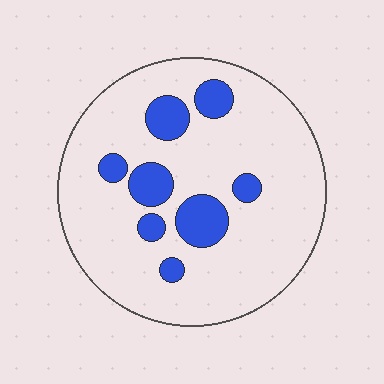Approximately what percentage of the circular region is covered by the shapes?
Approximately 15%.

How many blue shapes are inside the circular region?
8.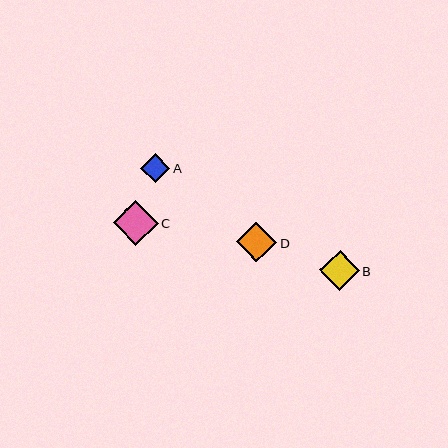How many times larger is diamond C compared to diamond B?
Diamond C is approximately 1.1 times the size of diamond B.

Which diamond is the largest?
Diamond C is the largest with a size of approximately 45 pixels.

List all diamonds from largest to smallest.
From largest to smallest: C, D, B, A.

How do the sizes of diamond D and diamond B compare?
Diamond D and diamond B are approximately the same size.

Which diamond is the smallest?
Diamond A is the smallest with a size of approximately 29 pixels.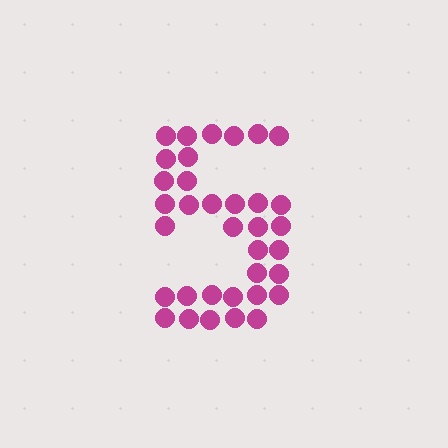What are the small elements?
The small elements are circles.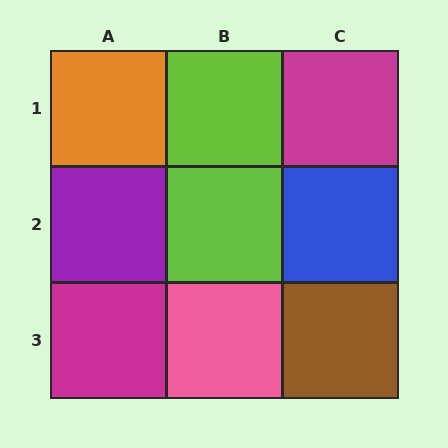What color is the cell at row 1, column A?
Orange.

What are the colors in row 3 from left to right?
Magenta, pink, brown.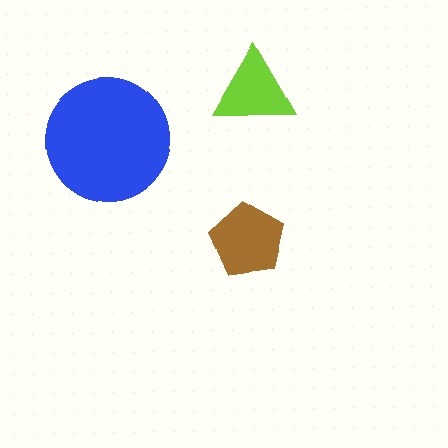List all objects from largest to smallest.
The blue circle, the brown pentagon, the lime triangle.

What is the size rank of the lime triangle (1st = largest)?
3rd.